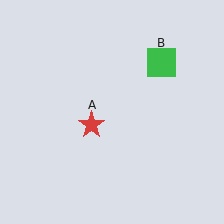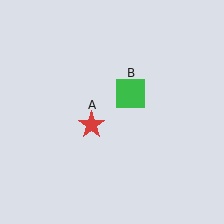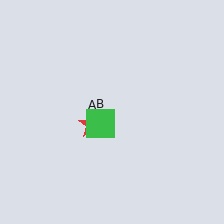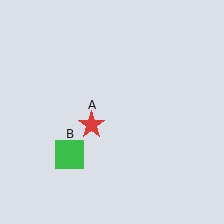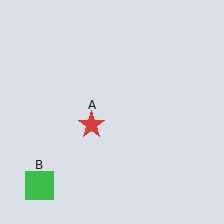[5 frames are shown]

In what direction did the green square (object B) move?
The green square (object B) moved down and to the left.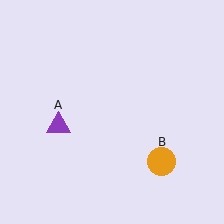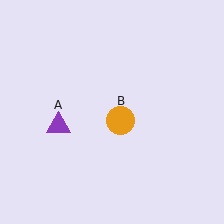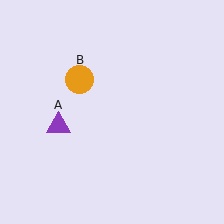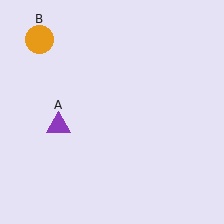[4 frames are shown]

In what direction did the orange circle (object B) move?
The orange circle (object B) moved up and to the left.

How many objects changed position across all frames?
1 object changed position: orange circle (object B).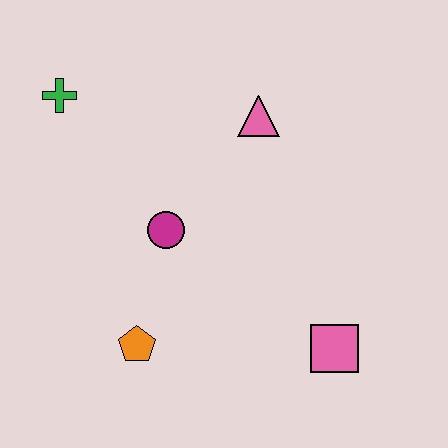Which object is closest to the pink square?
The orange pentagon is closest to the pink square.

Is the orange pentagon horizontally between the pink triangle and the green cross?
Yes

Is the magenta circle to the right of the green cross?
Yes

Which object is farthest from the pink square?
The green cross is farthest from the pink square.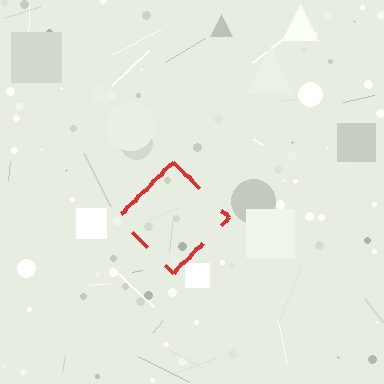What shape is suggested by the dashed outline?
The dashed outline suggests a diamond.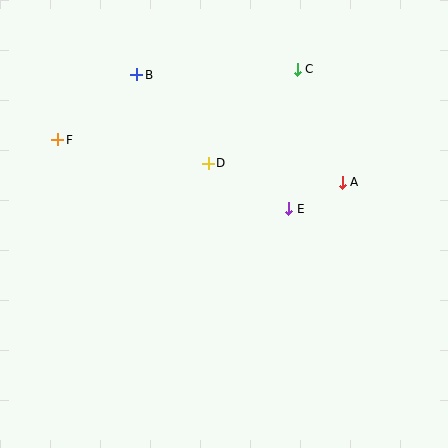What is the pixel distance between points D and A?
The distance between D and A is 135 pixels.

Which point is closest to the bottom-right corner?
Point A is closest to the bottom-right corner.